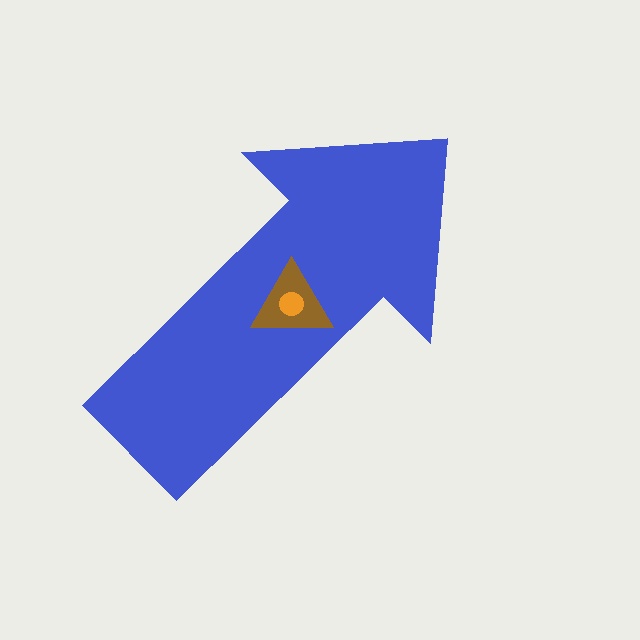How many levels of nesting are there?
3.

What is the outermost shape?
The blue arrow.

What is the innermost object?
The orange circle.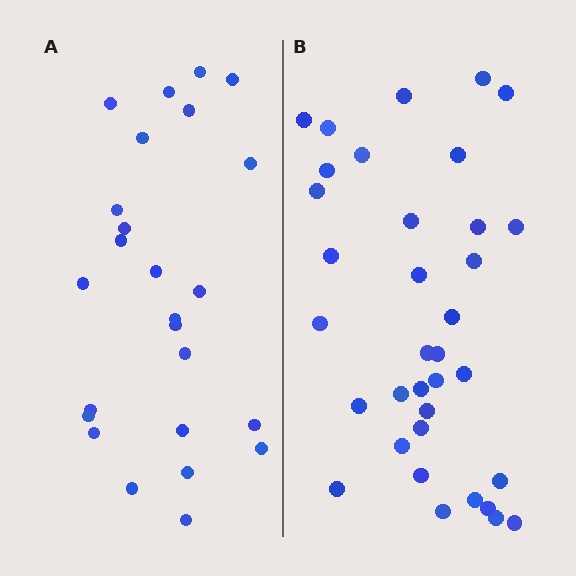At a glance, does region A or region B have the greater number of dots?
Region B (the right region) has more dots.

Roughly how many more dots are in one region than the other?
Region B has roughly 10 or so more dots than region A.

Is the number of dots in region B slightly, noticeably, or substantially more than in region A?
Region B has noticeably more, but not dramatically so. The ratio is roughly 1.4 to 1.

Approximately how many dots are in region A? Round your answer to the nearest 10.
About 20 dots. (The exact count is 25, which rounds to 20.)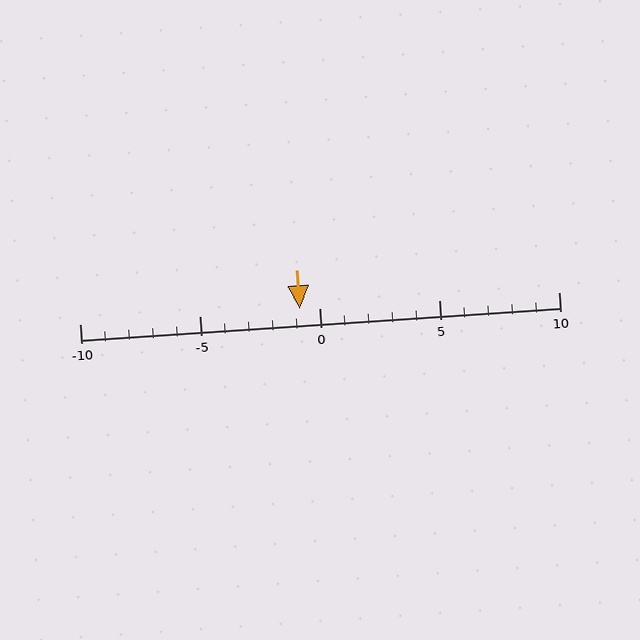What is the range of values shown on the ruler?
The ruler shows values from -10 to 10.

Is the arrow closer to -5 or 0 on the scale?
The arrow is closer to 0.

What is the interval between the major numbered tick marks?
The major tick marks are spaced 5 units apart.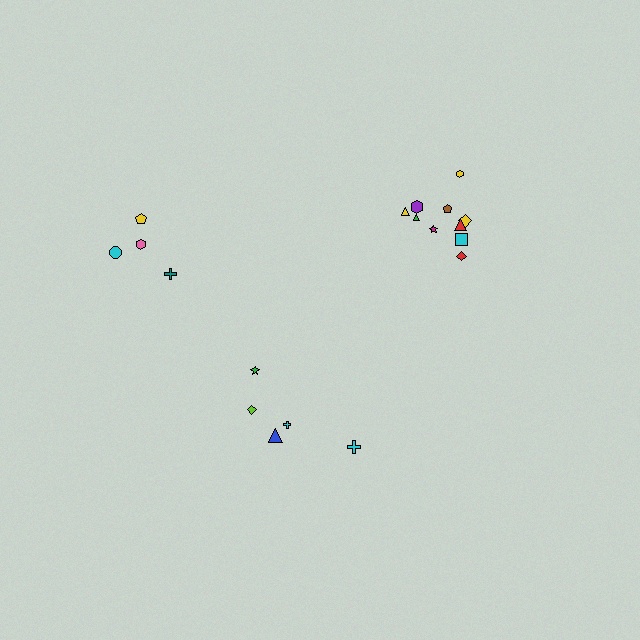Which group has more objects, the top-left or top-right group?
The top-right group.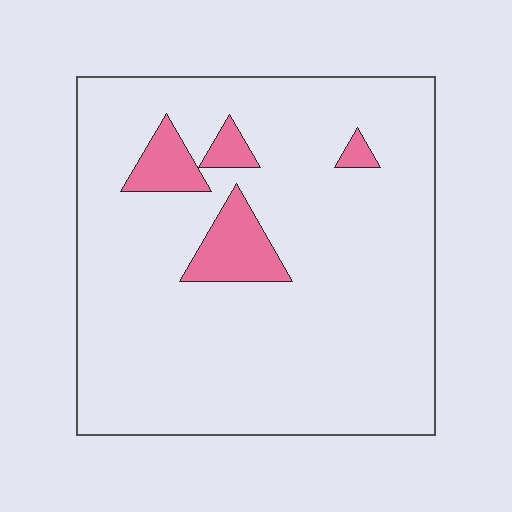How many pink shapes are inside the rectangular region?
4.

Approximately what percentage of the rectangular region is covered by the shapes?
Approximately 10%.